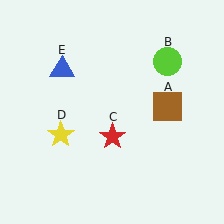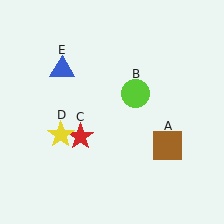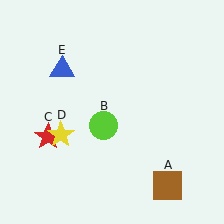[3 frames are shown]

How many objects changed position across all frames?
3 objects changed position: brown square (object A), lime circle (object B), red star (object C).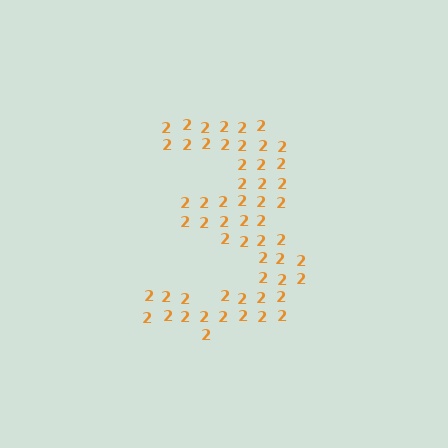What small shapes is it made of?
It is made of small digit 2's.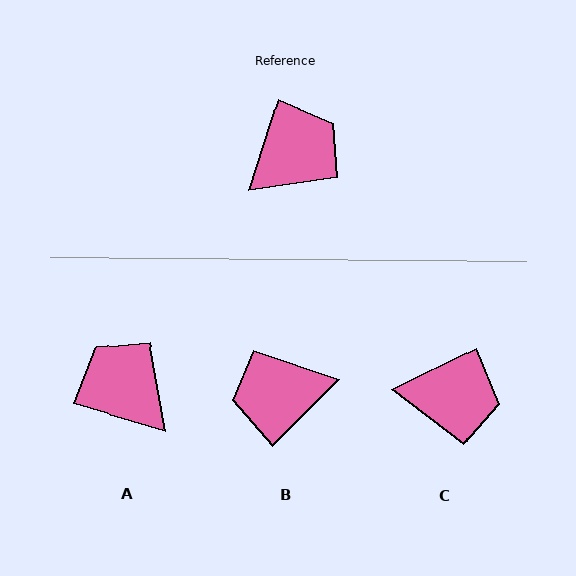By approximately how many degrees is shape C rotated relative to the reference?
Approximately 46 degrees clockwise.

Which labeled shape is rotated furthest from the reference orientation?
B, about 153 degrees away.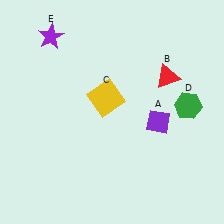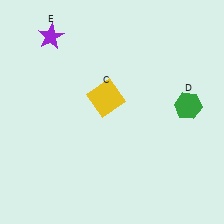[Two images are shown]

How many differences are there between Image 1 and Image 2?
There are 2 differences between the two images.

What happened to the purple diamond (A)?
The purple diamond (A) was removed in Image 2. It was in the bottom-right area of Image 1.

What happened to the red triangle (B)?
The red triangle (B) was removed in Image 2. It was in the top-right area of Image 1.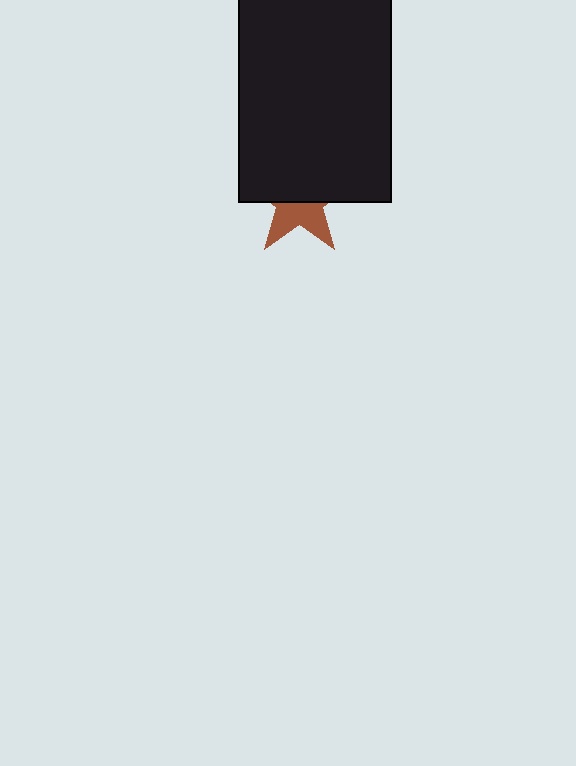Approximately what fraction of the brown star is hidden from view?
Roughly 58% of the brown star is hidden behind the black rectangle.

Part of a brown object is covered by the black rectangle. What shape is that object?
It is a star.